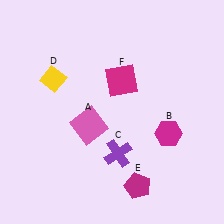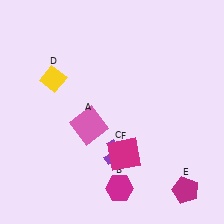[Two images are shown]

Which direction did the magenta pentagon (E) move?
The magenta pentagon (E) moved right.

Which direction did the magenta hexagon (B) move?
The magenta hexagon (B) moved down.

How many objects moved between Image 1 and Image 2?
3 objects moved between the two images.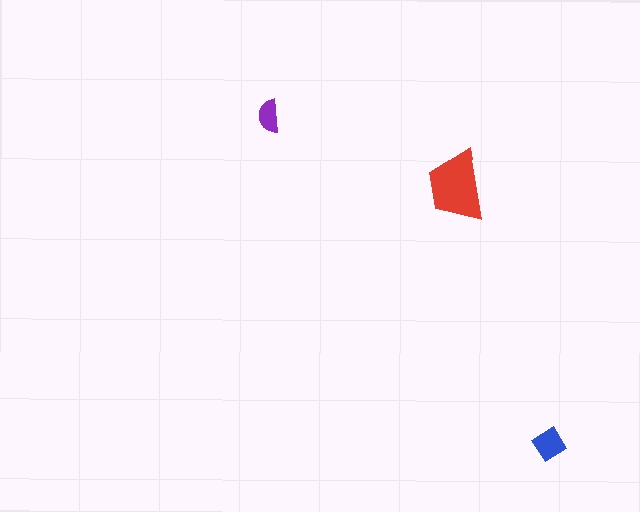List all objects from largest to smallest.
The red trapezoid, the blue diamond, the purple semicircle.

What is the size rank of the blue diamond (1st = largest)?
2nd.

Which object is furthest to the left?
The purple semicircle is leftmost.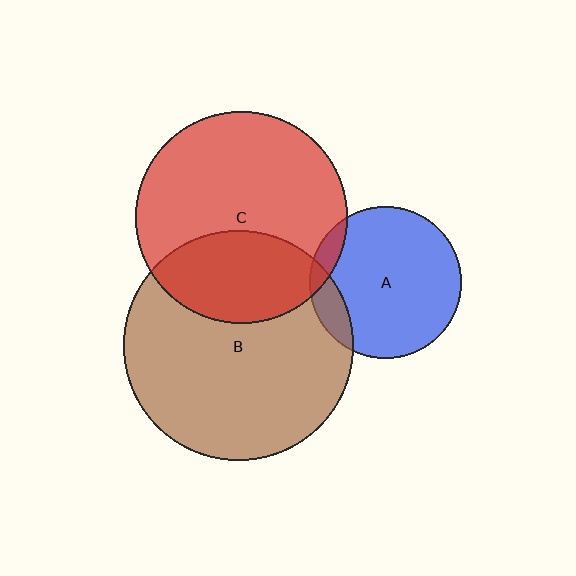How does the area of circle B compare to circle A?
Approximately 2.3 times.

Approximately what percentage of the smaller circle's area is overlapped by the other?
Approximately 10%.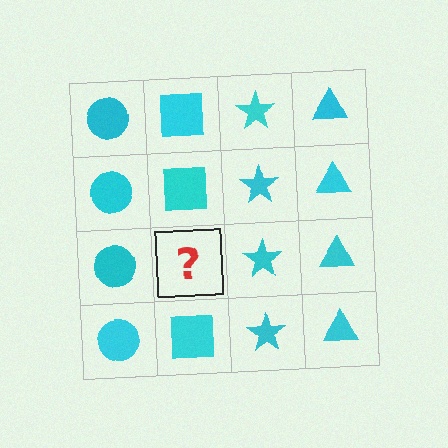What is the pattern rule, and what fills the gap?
The rule is that each column has a consistent shape. The gap should be filled with a cyan square.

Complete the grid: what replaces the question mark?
The question mark should be replaced with a cyan square.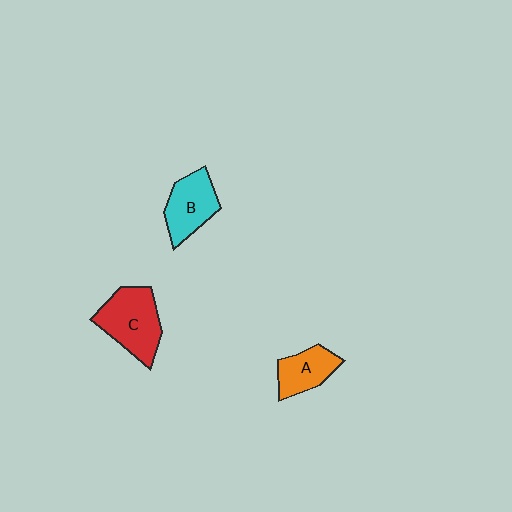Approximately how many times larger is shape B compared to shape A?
Approximately 1.2 times.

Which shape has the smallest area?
Shape A (orange).